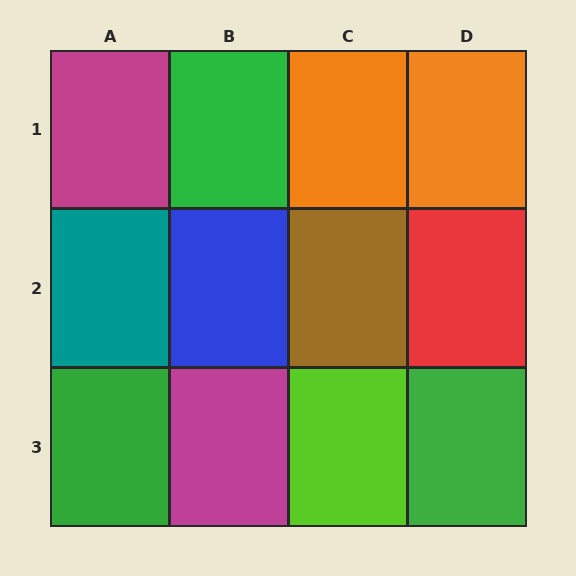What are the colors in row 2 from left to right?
Teal, blue, brown, red.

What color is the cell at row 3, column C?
Lime.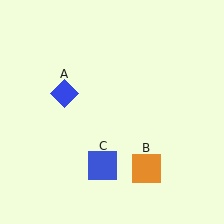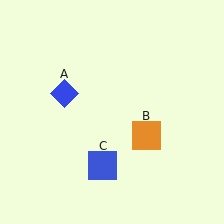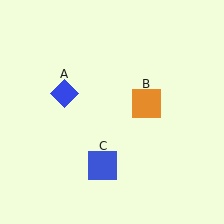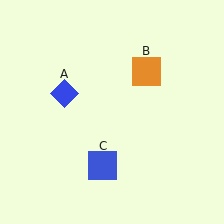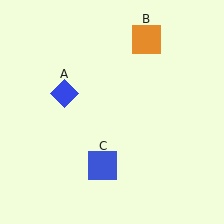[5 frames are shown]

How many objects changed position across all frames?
1 object changed position: orange square (object B).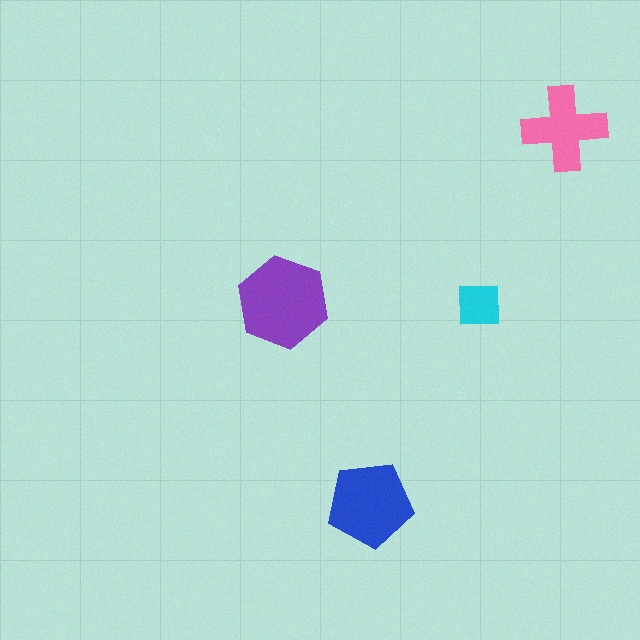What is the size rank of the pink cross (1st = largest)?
3rd.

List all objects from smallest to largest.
The cyan square, the pink cross, the blue pentagon, the purple hexagon.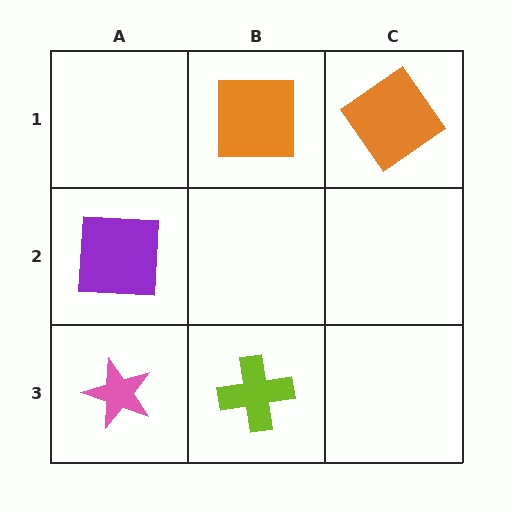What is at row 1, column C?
An orange diamond.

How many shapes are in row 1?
2 shapes.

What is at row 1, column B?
An orange square.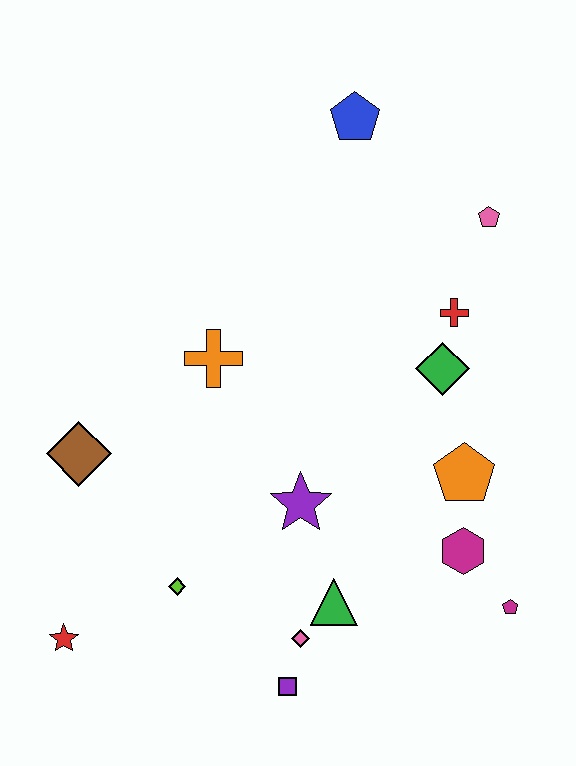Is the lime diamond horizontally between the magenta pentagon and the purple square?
No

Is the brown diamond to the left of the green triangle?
Yes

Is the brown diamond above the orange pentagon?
Yes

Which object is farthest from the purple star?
The blue pentagon is farthest from the purple star.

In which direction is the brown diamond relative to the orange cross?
The brown diamond is to the left of the orange cross.